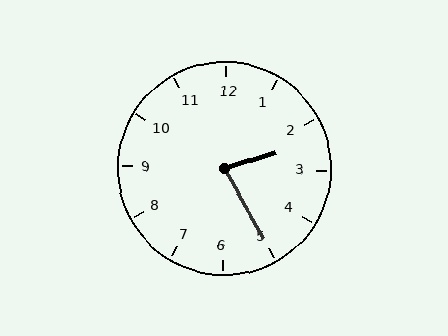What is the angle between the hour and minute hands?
Approximately 78 degrees.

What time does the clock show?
2:25.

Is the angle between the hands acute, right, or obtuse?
It is acute.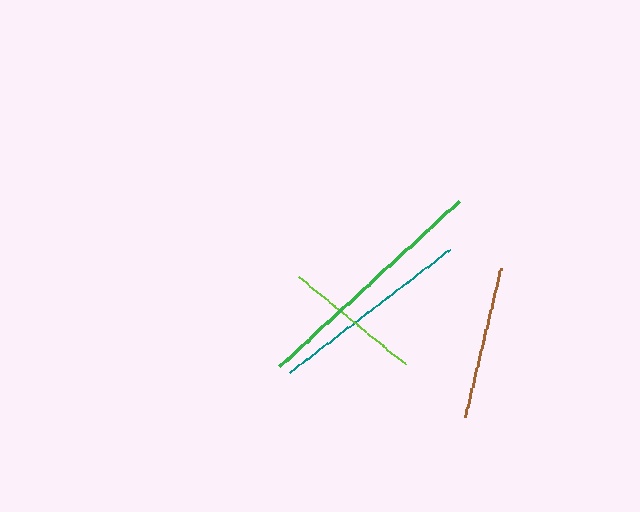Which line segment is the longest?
The green line is the longest at approximately 244 pixels.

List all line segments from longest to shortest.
From longest to shortest: green, teal, brown, lime.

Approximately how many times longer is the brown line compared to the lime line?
The brown line is approximately 1.1 times the length of the lime line.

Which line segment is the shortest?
The lime line is the shortest at approximately 138 pixels.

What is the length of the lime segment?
The lime segment is approximately 138 pixels long.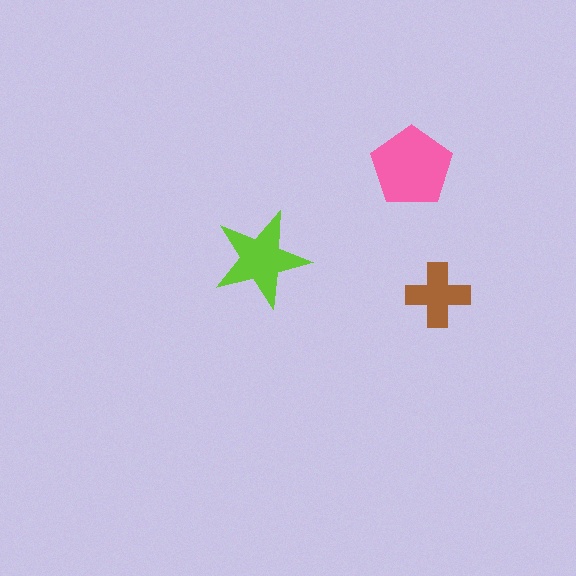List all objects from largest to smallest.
The pink pentagon, the lime star, the brown cross.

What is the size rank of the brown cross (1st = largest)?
3rd.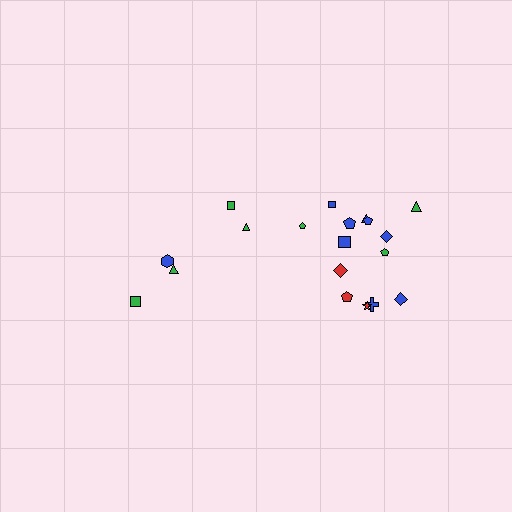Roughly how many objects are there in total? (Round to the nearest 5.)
Roughly 20 objects in total.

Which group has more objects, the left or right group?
The right group.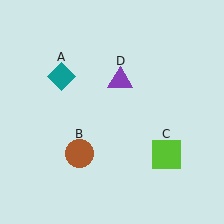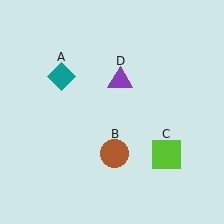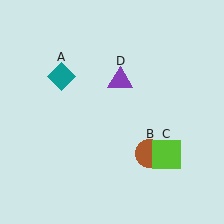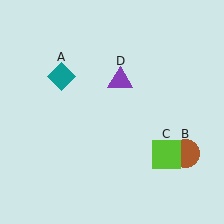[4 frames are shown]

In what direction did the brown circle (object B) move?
The brown circle (object B) moved right.